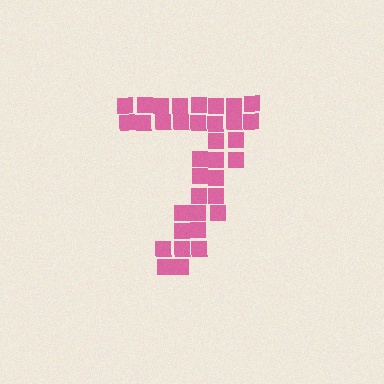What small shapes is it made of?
It is made of small squares.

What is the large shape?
The large shape is the digit 7.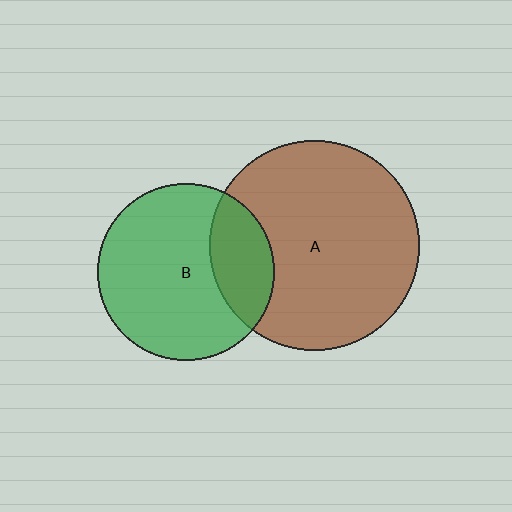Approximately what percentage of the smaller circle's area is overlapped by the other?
Approximately 25%.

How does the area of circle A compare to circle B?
Approximately 1.4 times.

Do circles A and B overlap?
Yes.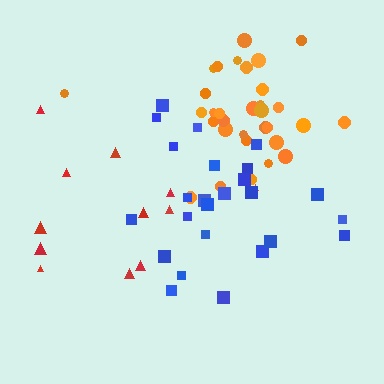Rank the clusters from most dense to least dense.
orange, blue, red.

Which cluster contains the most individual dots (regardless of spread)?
Orange (33).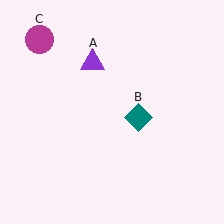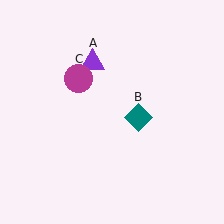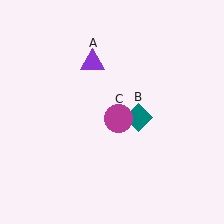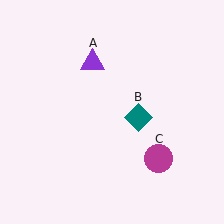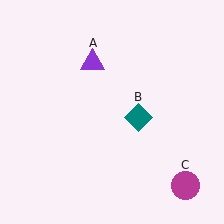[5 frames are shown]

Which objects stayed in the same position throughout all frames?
Purple triangle (object A) and teal diamond (object B) remained stationary.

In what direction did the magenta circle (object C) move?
The magenta circle (object C) moved down and to the right.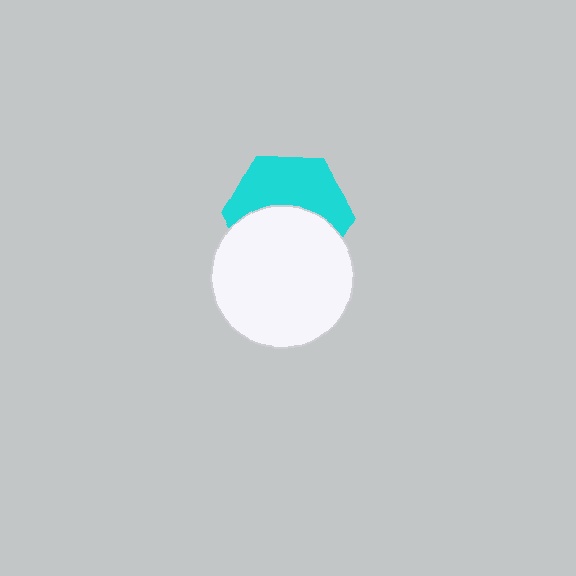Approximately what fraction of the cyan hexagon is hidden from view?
Roughly 50% of the cyan hexagon is hidden behind the white circle.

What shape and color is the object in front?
The object in front is a white circle.